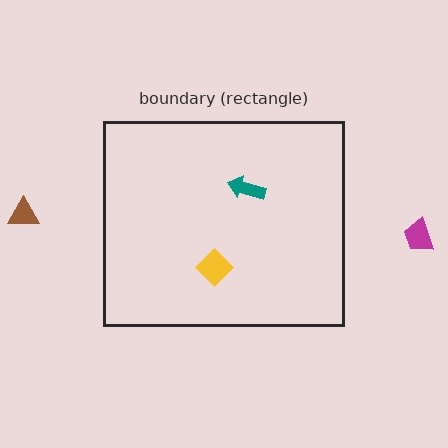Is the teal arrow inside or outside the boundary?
Inside.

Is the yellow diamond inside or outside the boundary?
Inside.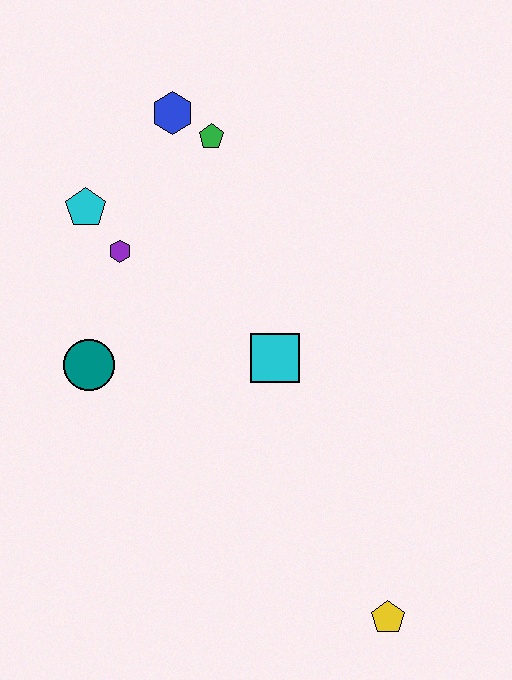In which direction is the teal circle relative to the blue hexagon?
The teal circle is below the blue hexagon.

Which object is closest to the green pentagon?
The blue hexagon is closest to the green pentagon.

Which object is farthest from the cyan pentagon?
The yellow pentagon is farthest from the cyan pentagon.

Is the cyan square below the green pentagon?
Yes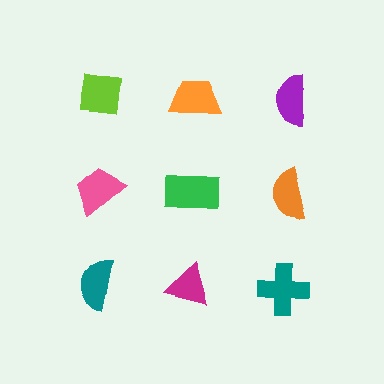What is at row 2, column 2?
A green rectangle.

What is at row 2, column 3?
An orange semicircle.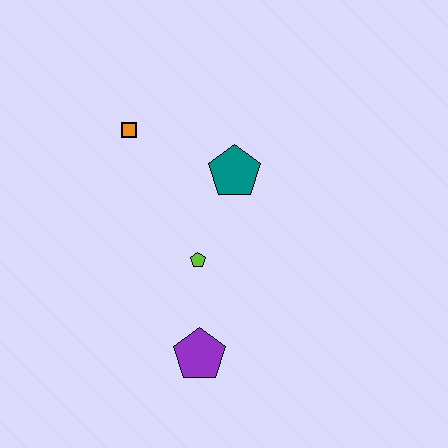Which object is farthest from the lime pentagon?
The orange square is farthest from the lime pentagon.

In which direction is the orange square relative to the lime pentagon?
The orange square is above the lime pentagon.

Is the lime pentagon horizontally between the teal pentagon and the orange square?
Yes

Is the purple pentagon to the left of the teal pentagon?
Yes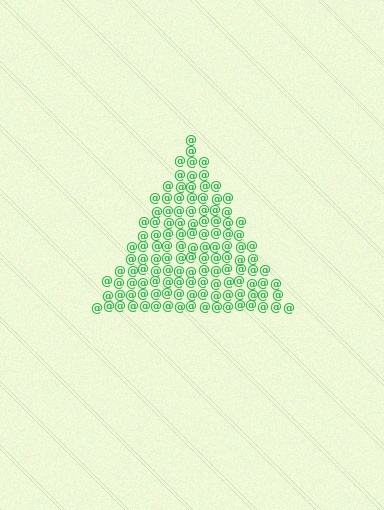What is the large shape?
The large shape is a triangle.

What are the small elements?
The small elements are at signs.